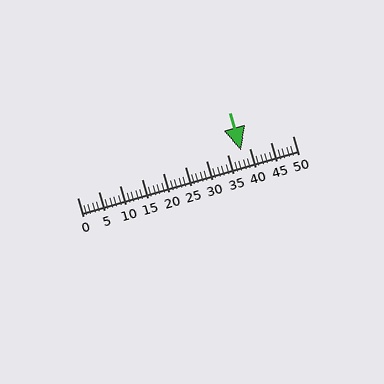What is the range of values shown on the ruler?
The ruler shows values from 0 to 50.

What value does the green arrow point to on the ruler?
The green arrow points to approximately 38.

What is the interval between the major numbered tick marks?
The major tick marks are spaced 5 units apart.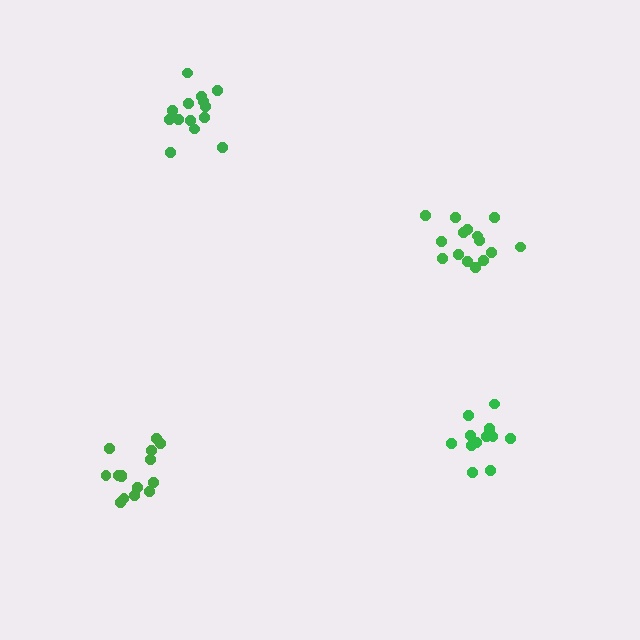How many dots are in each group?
Group 1: 12 dots, Group 2: 15 dots, Group 3: 15 dots, Group 4: 14 dots (56 total).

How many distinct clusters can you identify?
There are 4 distinct clusters.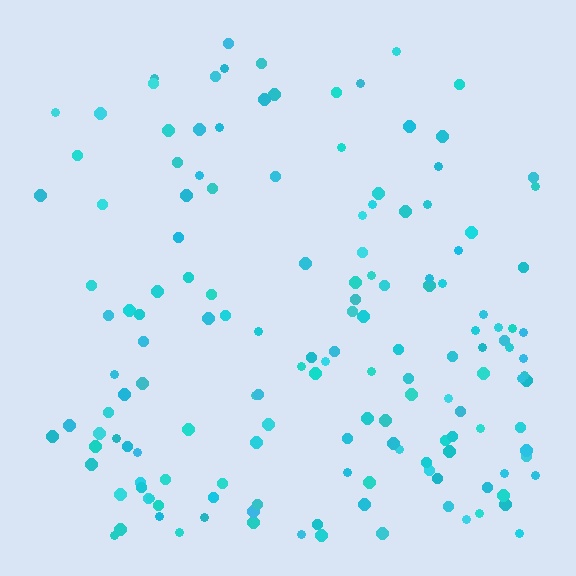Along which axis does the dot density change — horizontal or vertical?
Vertical.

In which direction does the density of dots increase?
From top to bottom, with the bottom side densest.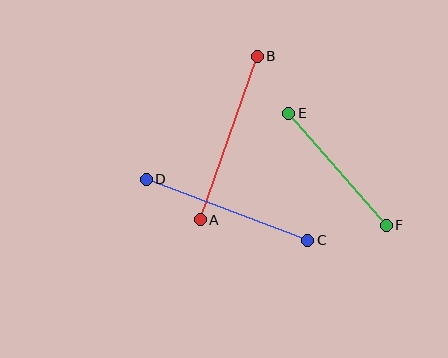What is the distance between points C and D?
The distance is approximately 173 pixels.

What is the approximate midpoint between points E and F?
The midpoint is at approximately (338, 169) pixels.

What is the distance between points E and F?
The distance is approximately 148 pixels.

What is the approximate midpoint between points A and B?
The midpoint is at approximately (229, 138) pixels.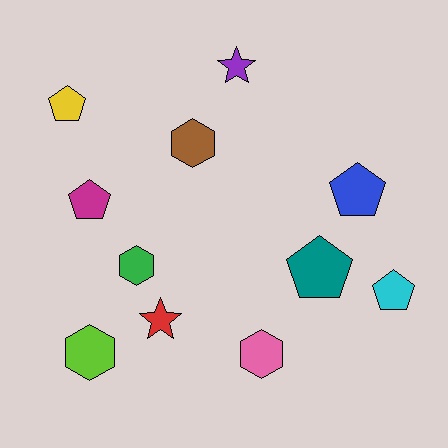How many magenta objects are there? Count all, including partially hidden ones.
There is 1 magenta object.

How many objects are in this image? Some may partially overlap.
There are 11 objects.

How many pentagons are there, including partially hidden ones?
There are 5 pentagons.